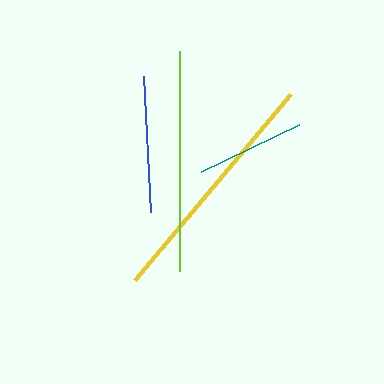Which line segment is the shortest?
The teal line is the shortest at approximately 109 pixels.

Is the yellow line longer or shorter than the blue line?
The yellow line is longer than the blue line.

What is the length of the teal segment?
The teal segment is approximately 109 pixels long.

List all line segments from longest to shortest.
From longest to shortest: yellow, lime, blue, teal.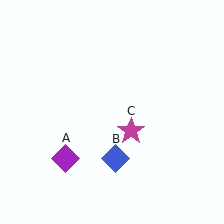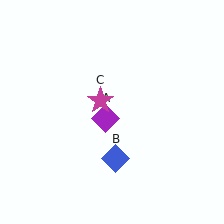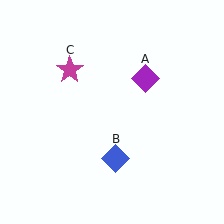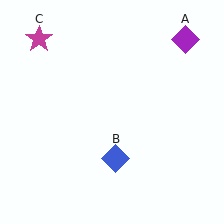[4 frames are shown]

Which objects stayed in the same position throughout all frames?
Blue diamond (object B) remained stationary.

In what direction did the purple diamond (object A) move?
The purple diamond (object A) moved up and to the right.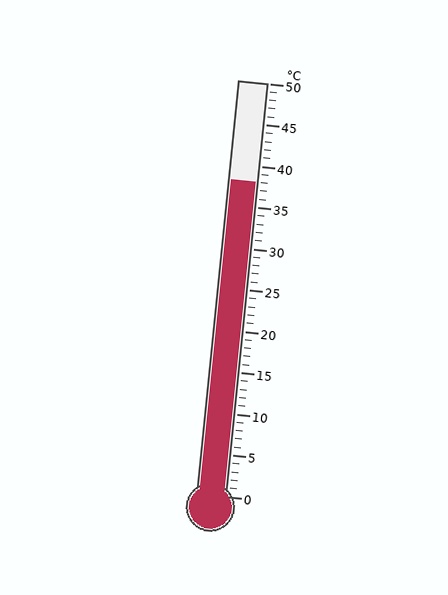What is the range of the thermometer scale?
The thermometer scale ranges from 0°C to 50°C.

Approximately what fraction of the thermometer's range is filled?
The thermometer is filled to approximately 75% of its range.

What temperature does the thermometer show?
The thermometer shows approximately 38°C.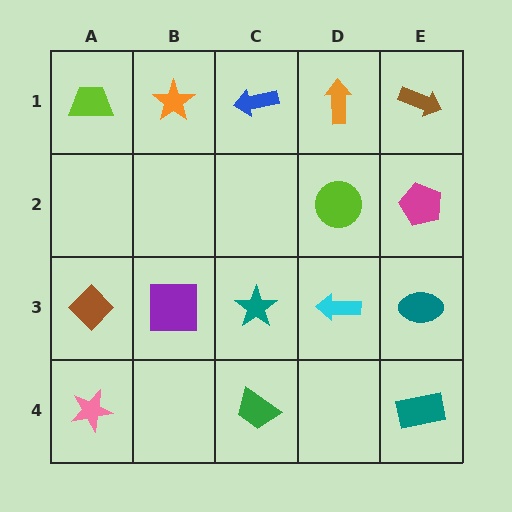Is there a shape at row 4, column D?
No, that cell is empty.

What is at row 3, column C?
A teal star.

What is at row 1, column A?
A lime trapezoid.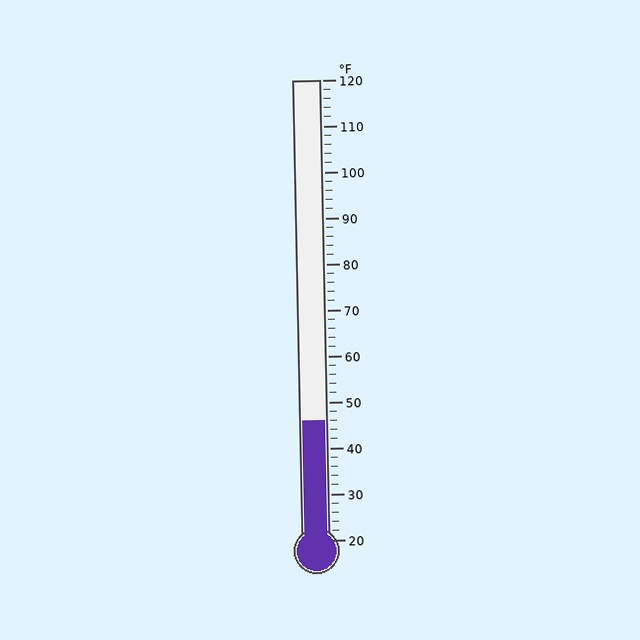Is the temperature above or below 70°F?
The temperature is below 70°F.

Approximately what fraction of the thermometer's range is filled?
The thermometer is filled to approximately 25% of its range.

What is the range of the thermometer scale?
The thermometer scale ranges from 20°F to 120°F.